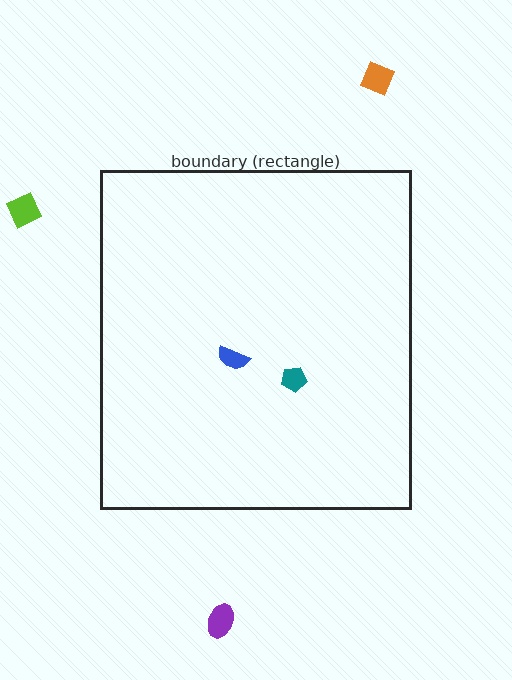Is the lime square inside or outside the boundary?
Outside.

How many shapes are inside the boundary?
2 inside, 3 outside.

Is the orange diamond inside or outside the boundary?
Outside.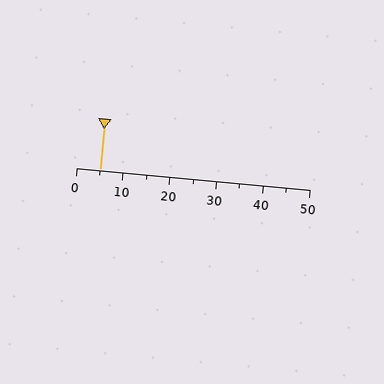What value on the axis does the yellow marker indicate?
The marker indicates approximately 5.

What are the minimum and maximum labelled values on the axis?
The axis runs from 0 to 50.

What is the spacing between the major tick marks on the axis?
The major ticks are spaced 10 apart.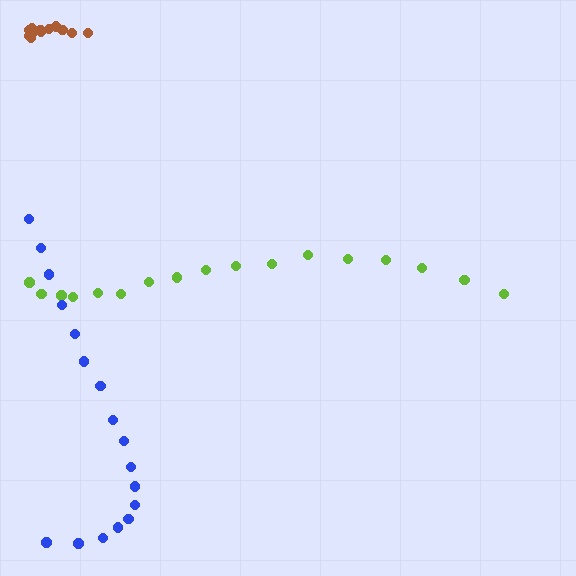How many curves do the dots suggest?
There are 3 distinct paths.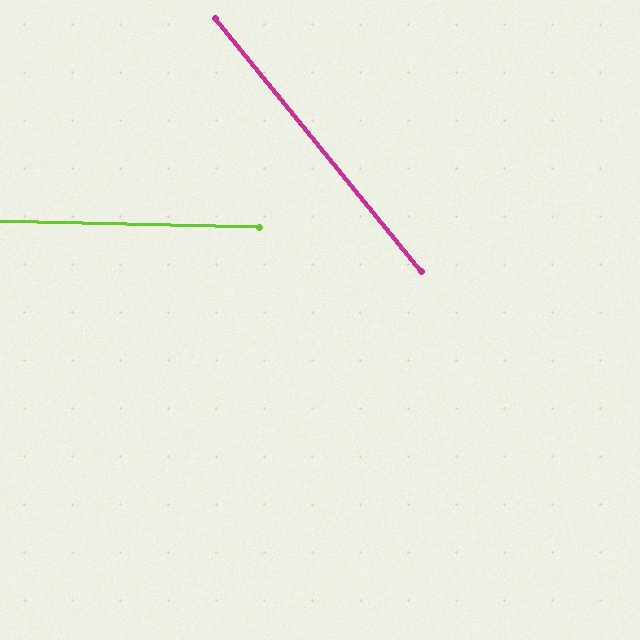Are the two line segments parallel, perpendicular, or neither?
Neither parallel nor perpendicular — they differ by about 50°.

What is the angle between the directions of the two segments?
Approximately 50 degrees.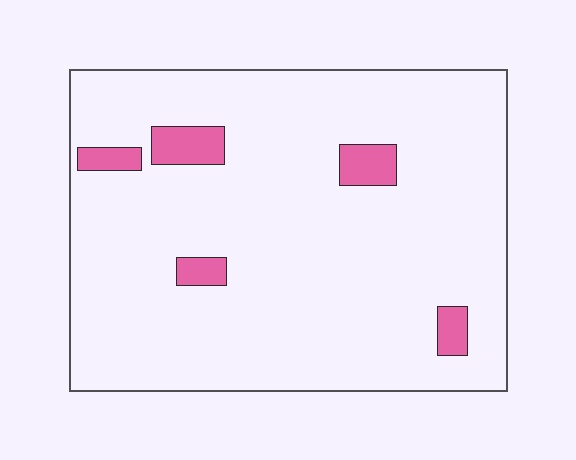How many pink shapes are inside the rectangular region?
5.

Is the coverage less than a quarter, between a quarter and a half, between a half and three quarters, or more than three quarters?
Less than a quarter.